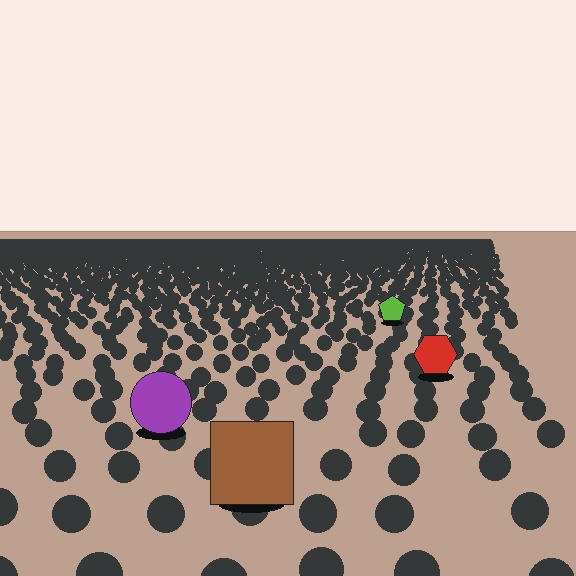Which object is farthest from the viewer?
The lime pentagon is farthest from the viewer. It appears smaller and the ground texture around it is denser.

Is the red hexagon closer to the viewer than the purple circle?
No. The purple circle is closer — you can tell from the texture gradient: the ground texture is coarser near it.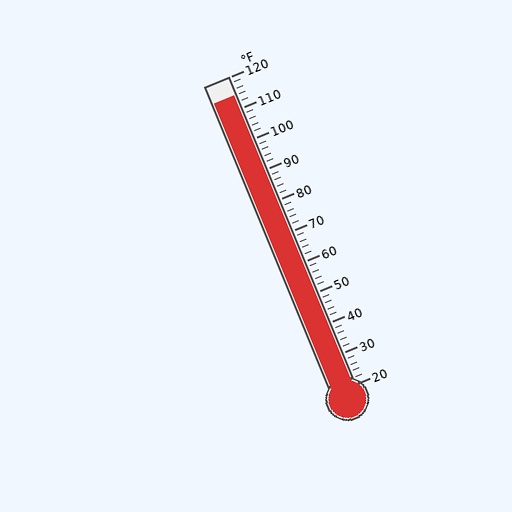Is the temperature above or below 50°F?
The temperature is above 50°F.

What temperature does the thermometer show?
The thermometer shows approximately 114°F.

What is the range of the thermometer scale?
The thermometer scale ranges from 20°F to 120°F.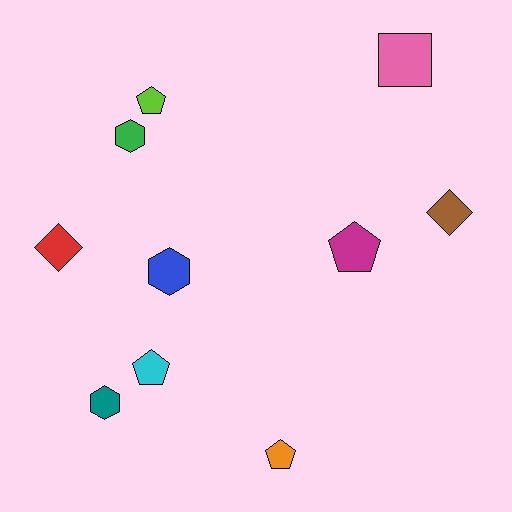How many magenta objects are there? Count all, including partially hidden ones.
There is 1 magenta object.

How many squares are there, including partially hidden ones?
There is 1 square.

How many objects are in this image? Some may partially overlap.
There are 10 objects.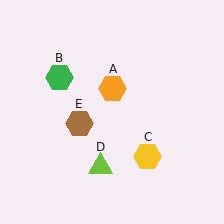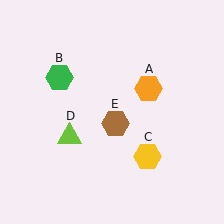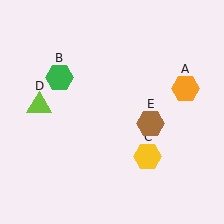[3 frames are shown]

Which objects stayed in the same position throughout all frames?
Green hexagon (object B) and yellow hexagon (object C) remained stationary.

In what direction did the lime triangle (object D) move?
The lime triangle (object D) moved up and to the left.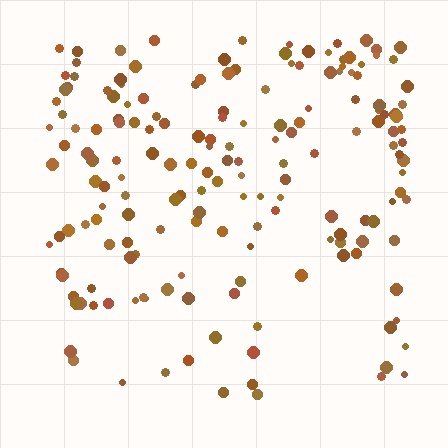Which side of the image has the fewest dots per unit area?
The bottom.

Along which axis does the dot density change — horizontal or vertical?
Vertical.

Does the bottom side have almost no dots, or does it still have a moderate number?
Still a moderate number, just noticeably fewer than the top.